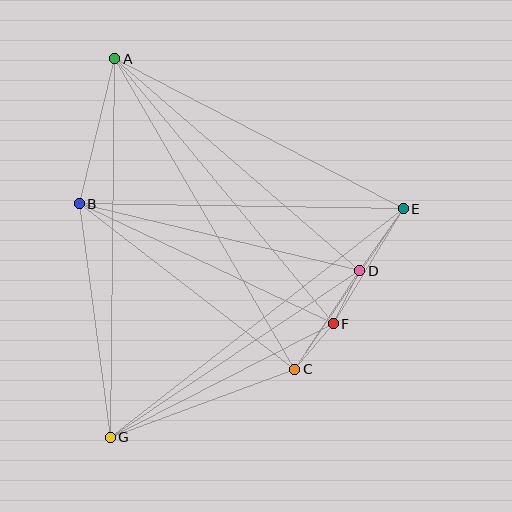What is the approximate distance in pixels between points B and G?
The distance between B and G is approximately 236 pixels.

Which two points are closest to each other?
Points D and F are closest to each other.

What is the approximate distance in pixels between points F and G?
The distance between F and G is approximately 250 pixels.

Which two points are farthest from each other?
Points A and G are farthest from each other.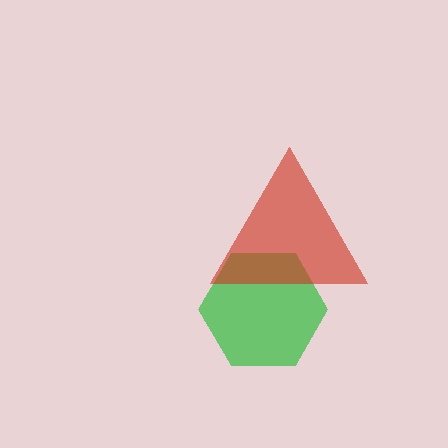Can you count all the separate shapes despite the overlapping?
Yes, there are 2 separate shapes.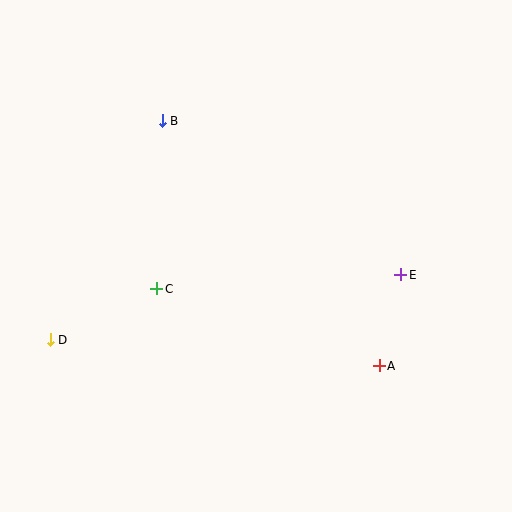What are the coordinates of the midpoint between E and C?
The midpoint between E and C is at (279, 282).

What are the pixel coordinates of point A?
Point A is at (379, 366).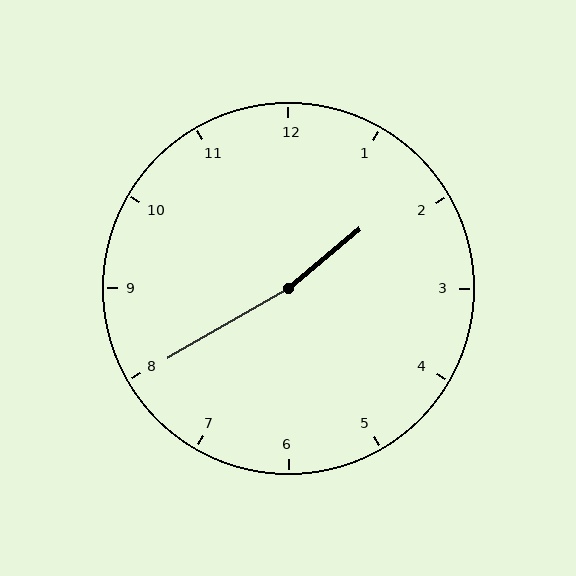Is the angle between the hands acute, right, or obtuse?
It is obtuse.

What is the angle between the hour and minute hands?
Approximately 170 degrees.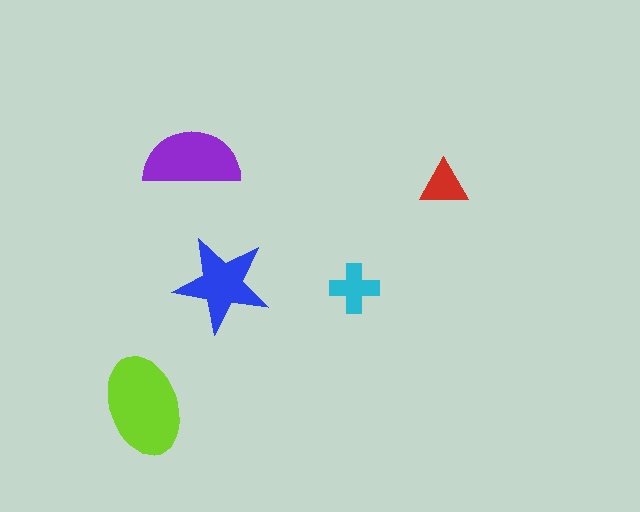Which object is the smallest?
The red triangle.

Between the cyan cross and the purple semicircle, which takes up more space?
The purple semicircle.